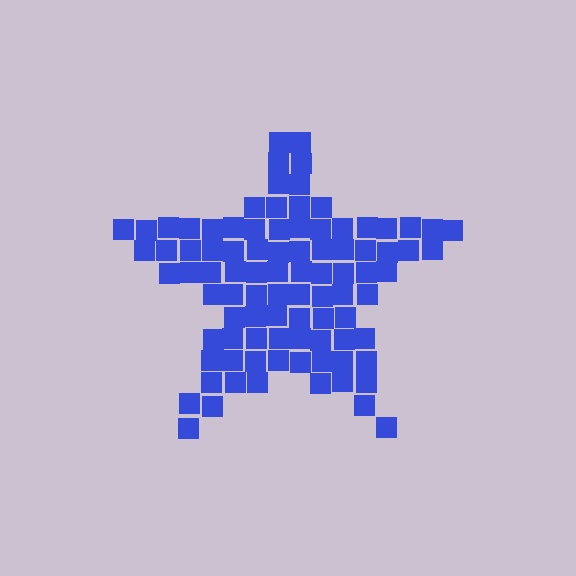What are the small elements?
The small elements are squares.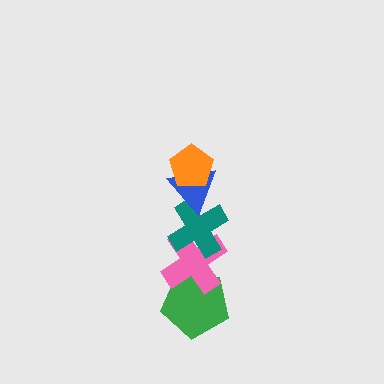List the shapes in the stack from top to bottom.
From top to bottom: the orange pentagon, the blue triangle, the teal cross, the pink cross, the green pentagon.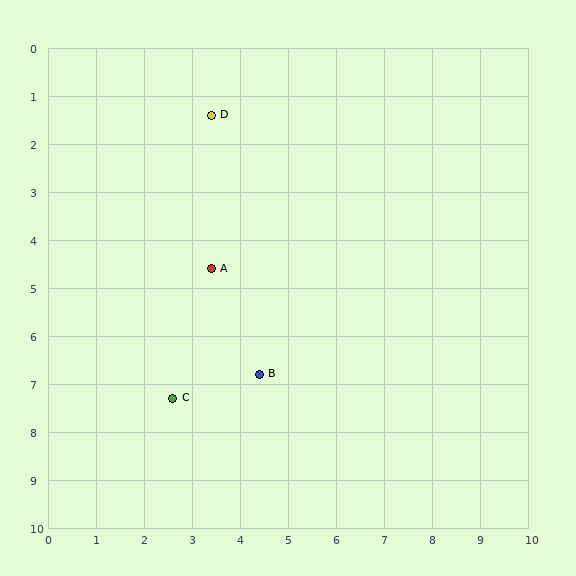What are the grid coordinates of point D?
Point D is at approximately (3.4, 1.4).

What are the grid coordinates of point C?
Point C is at approximately (2.6, 7.3).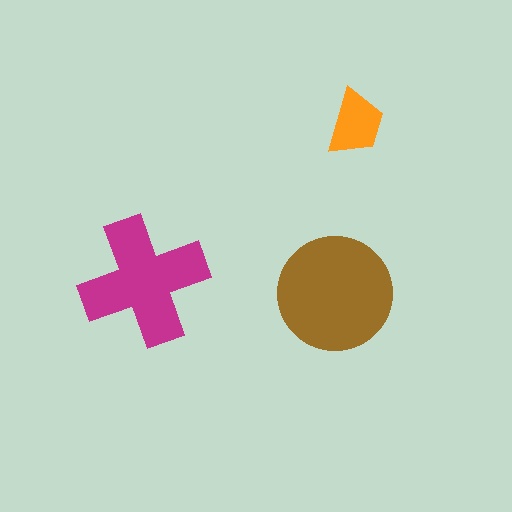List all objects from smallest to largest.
The orange trapezoid, the magenta cross, the brown circle.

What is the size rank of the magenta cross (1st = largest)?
2nd.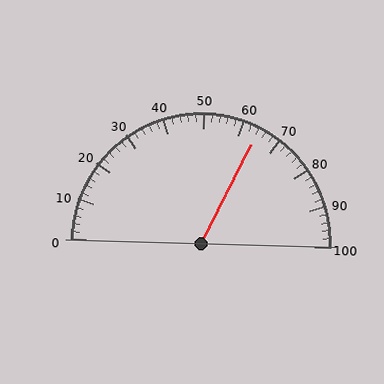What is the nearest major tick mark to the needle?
The nearest major tick mark is 60.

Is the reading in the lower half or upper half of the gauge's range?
The reading is in the upper half of the range (0 to 100).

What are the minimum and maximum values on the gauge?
The gauge ranges from 0 to 100.